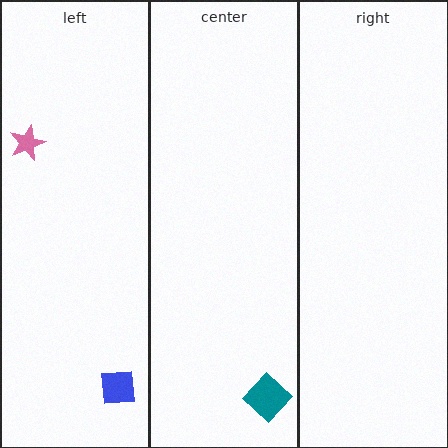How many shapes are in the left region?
2.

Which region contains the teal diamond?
The center region.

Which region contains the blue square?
The left region.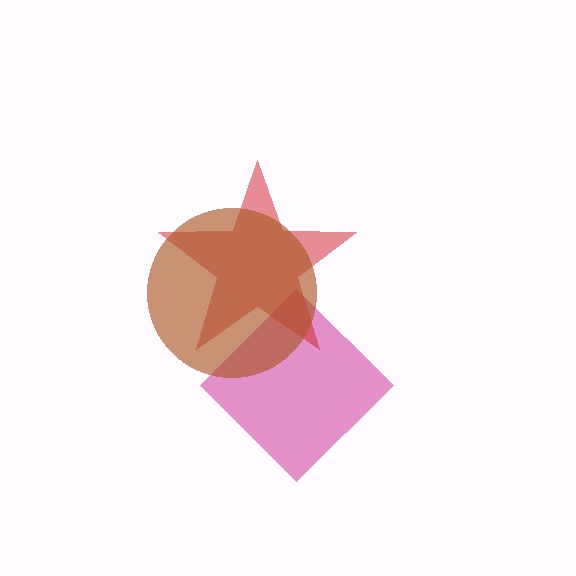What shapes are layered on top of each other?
The layered shapes are: a magenta diamond, a red star, a brown circle.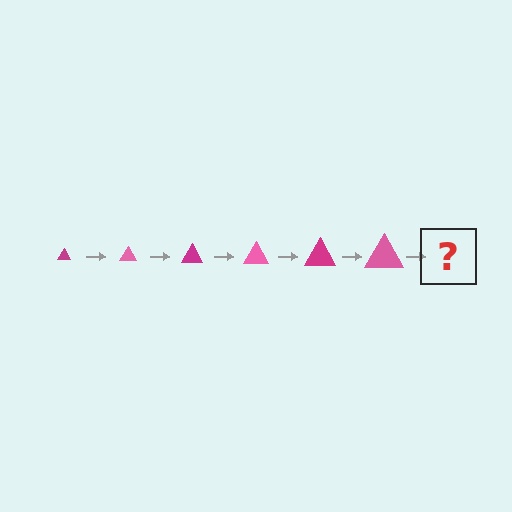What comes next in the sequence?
The next element should be a magenta triangle, larger than the previous one.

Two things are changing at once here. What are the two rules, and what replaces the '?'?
The two rules are that the triangle grows larger each step and the color cycles through magenta and pink. The '?' should be a magenta triangle, larger than the previous one.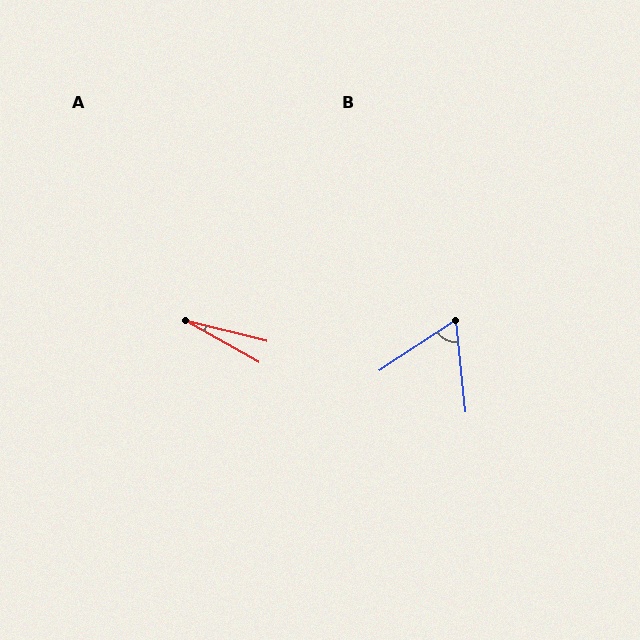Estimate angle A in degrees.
Approximately 15 degrees.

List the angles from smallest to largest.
A (15°), B (62°).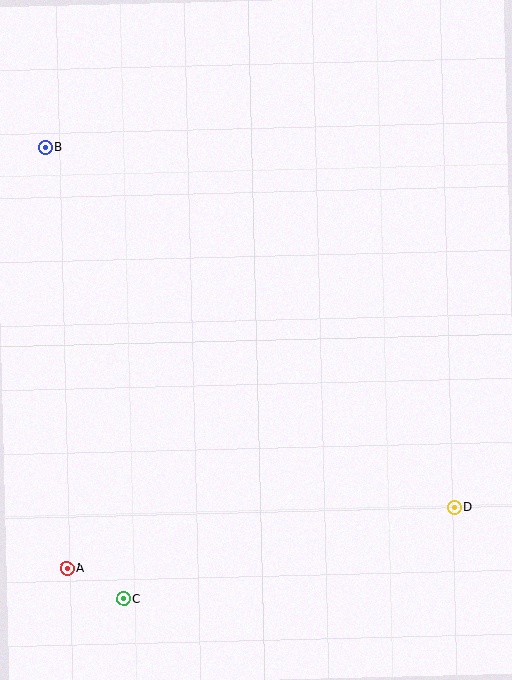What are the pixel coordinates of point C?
Point C is at (124, 599).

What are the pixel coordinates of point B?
Point B is at (46, 147).